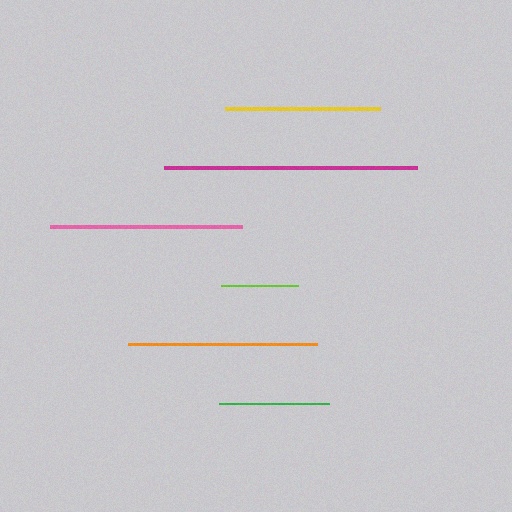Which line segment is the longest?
The magenta line is the longest at approximately 253 pixels.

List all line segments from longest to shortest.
From longest to shortest: magenta, pink, orange, yellow, green, lime.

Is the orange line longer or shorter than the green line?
The orange line is longer than the green line.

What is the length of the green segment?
The green segment is approximately 111 pixels long.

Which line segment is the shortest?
The lime line is the shortest at approximately 77 pixels.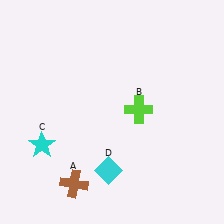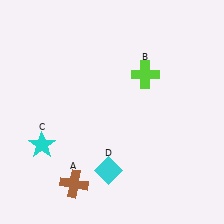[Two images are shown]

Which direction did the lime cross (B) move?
The lime cross (B) moved up.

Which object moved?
The lime cross (B) moved up.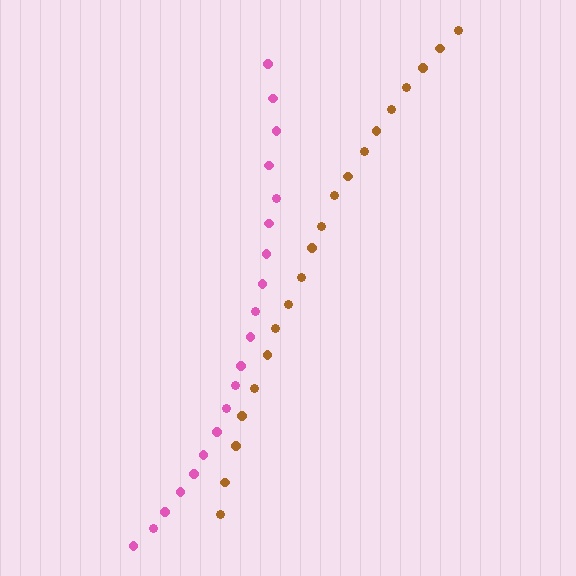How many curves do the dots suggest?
There are 2 distinct paths.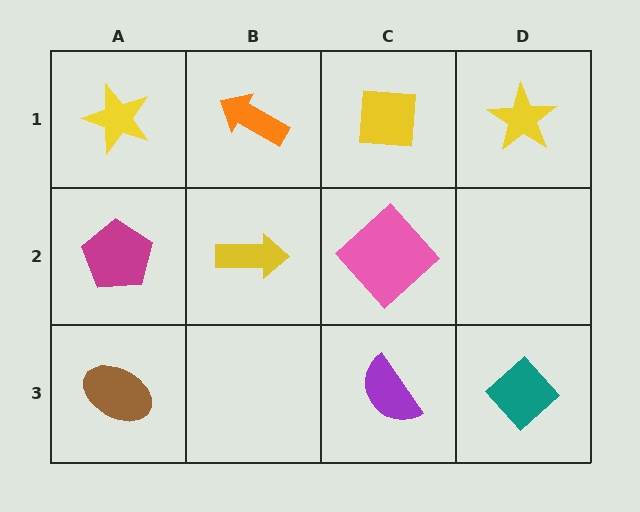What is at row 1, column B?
An orange arrow.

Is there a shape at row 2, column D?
No, that cell is empty.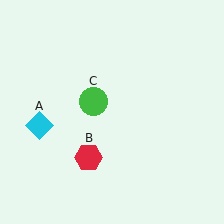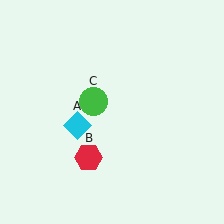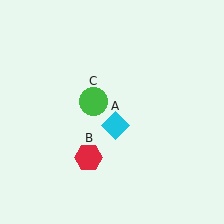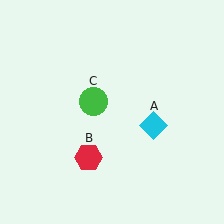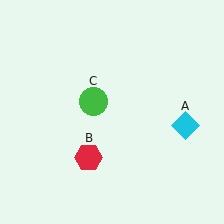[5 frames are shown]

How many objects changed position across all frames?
1 object changed position: cyan diamond (object A).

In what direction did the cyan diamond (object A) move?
The cyan diamond (object A) moved right.